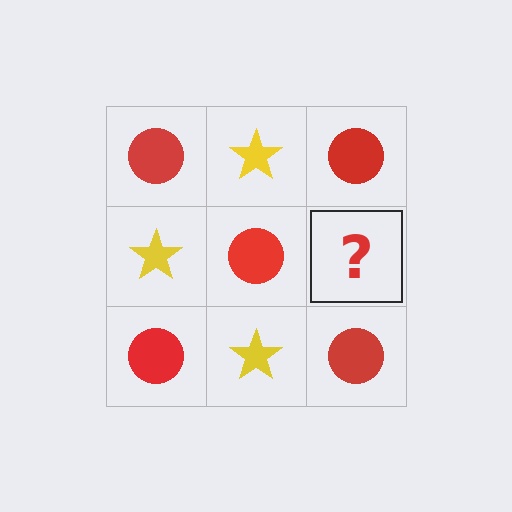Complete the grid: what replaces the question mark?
The question mark should be replaced with a yellow star.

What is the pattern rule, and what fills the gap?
The rule is that it alternates red circle and yellow star in a checkerboard pattern. The gap should be filled with a yellow star.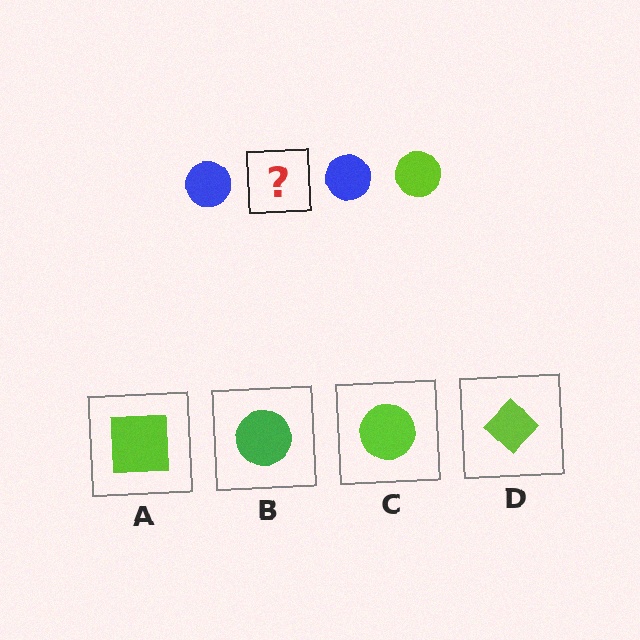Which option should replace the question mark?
Option C.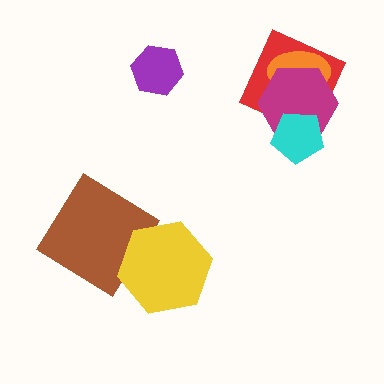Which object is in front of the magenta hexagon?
The cyan pentagon is in front of the magenta hexagon.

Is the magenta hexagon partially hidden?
Yes, it is partially covered by another shape.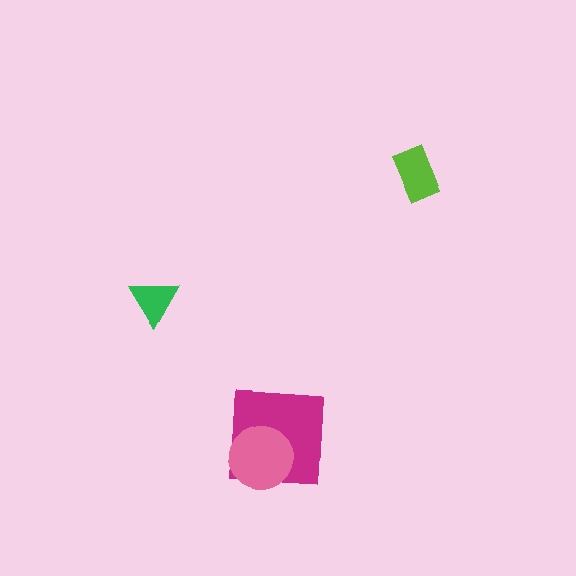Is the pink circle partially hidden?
No, no other shape covers it.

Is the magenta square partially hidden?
Yes, it is partially covered by another shape.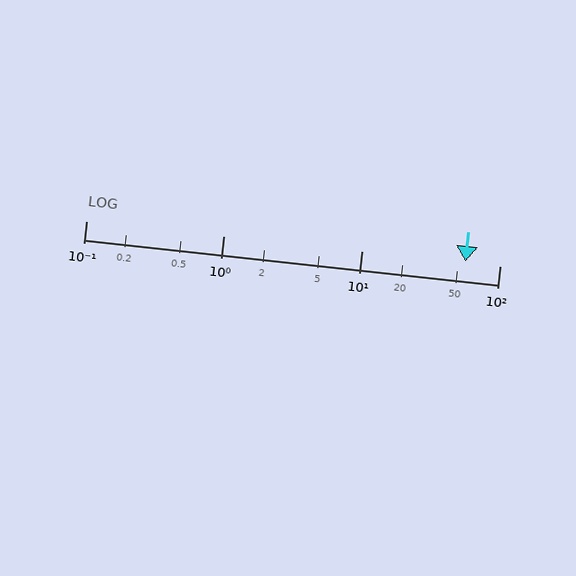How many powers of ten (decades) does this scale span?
The scale spans 3 decades, from 0.1 to 100.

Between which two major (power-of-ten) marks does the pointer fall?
The pointer is between 10 and 100.